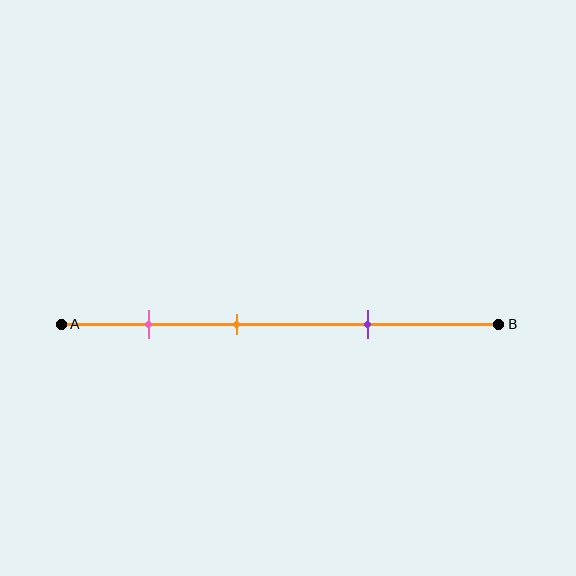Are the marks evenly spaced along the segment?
Yes, the marks are approximately evenly spaced.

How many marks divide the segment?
There are 3 marks dividing the segment.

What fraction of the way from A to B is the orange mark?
The orange mark is approximately 40% (0.4) of the way from A to B.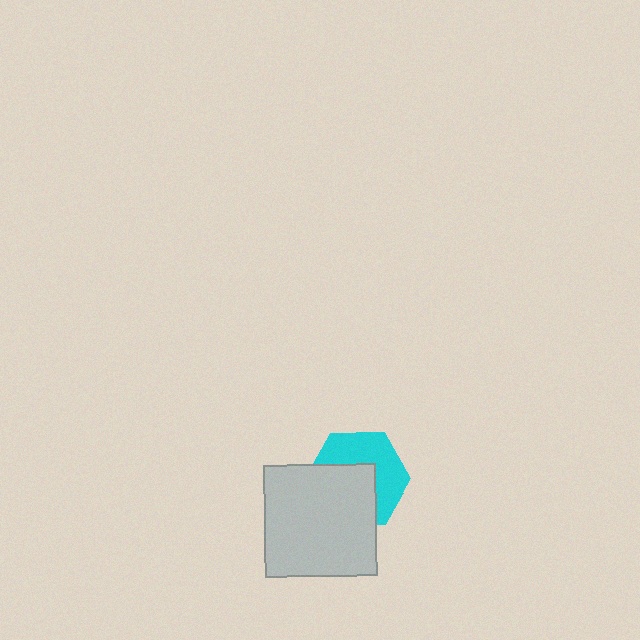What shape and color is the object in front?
The object in front is a light gray square.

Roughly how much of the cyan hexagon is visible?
About half of it is visible (roughly 50%).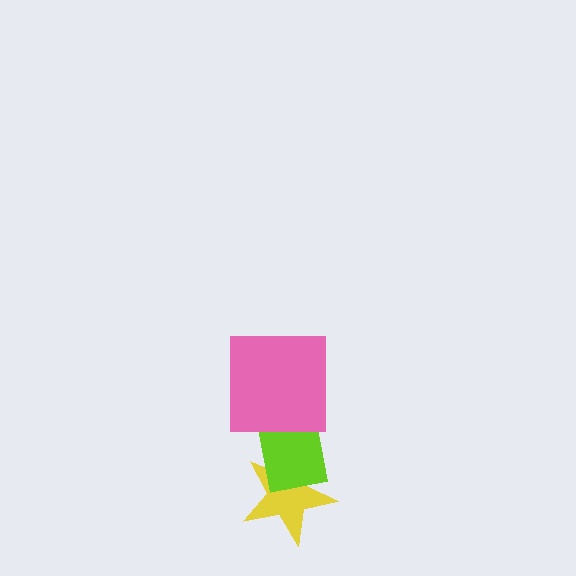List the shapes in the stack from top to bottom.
From top to bottom: the pink square, the lime rectangle, the yellow star.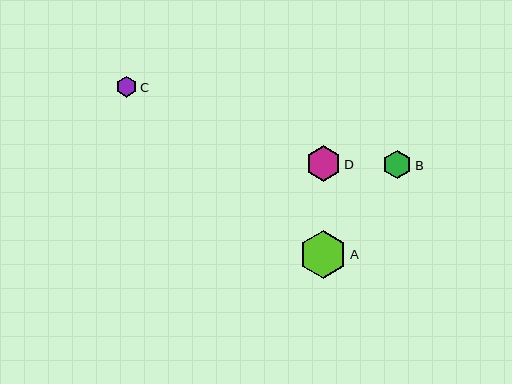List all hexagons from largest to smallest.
From largest to smallest: A, D, B, C.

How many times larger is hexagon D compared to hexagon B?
Hexagon D is approximately 1.2 times the size of hexagon B.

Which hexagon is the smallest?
Hexagon C is the smallest with a size of approximately 21 pixels.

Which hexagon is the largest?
Hexagon A is the largest with a size of approximately 47 pixels.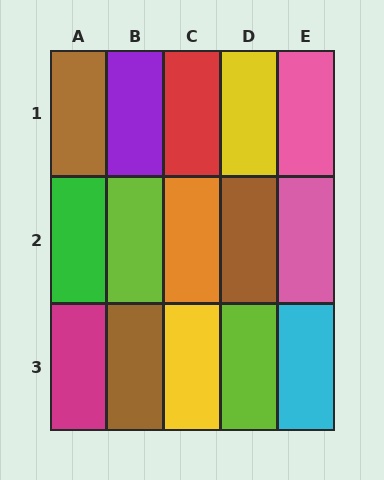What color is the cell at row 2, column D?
Brown.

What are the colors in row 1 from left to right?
Brown, purple, red, yellow, pink.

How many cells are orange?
1 cell is orange.